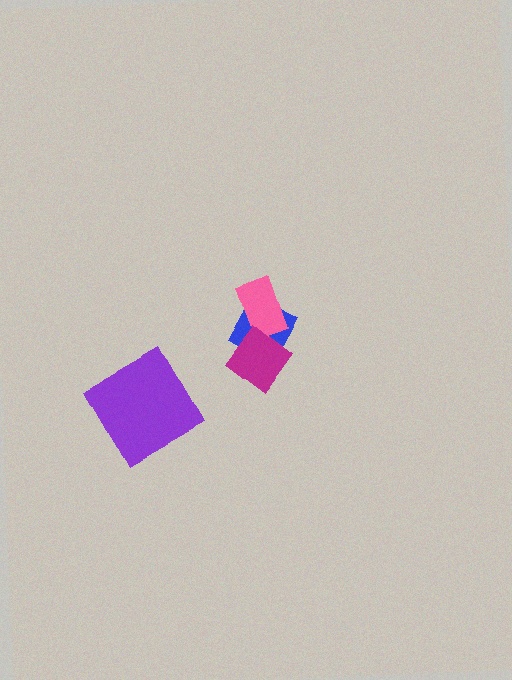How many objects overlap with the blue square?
2 objects overlap with the blue square.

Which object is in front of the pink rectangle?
The magenta diamond is in front of the pink rectangle.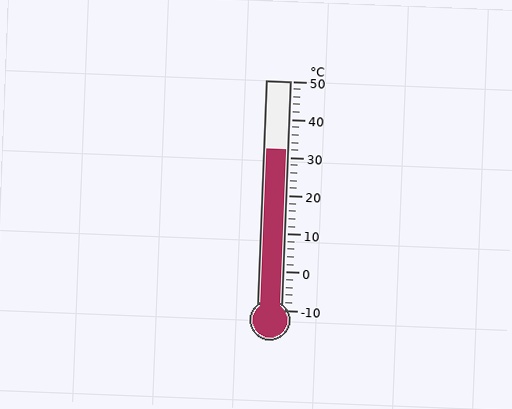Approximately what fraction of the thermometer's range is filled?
The thermometer is filled to approximately 70% of its range.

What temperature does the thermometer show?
The thermometer shows approximately 32°C.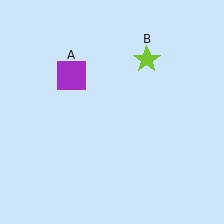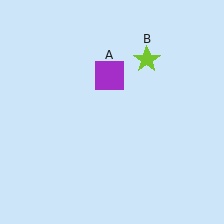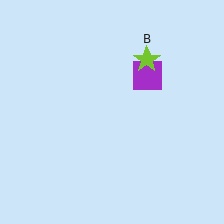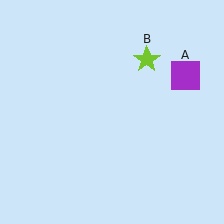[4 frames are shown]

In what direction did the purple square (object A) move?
The purple square (object A) moved right.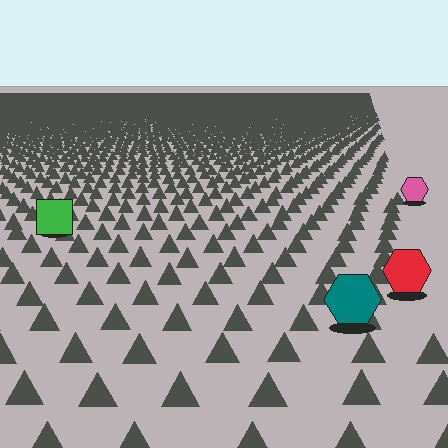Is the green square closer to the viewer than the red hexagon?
No. The red hexagon is closer — you can tell from the texture gradient: the ground texture is coarser near it.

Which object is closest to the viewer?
The teal hexagon is closest. The texture marks near it are larger and more spread out.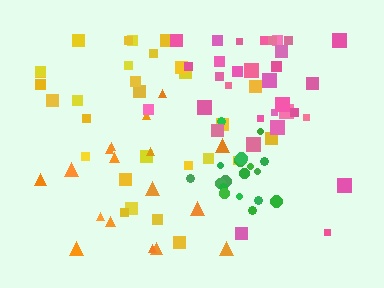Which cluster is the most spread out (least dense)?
Orange.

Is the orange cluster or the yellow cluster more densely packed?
Yellow.